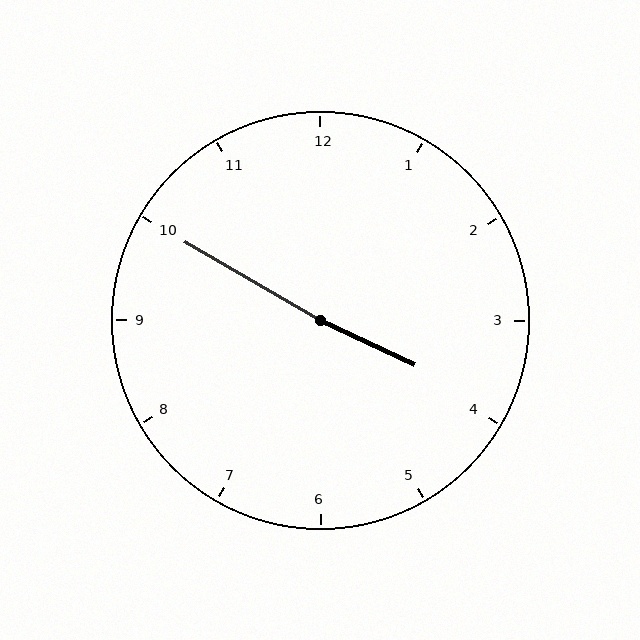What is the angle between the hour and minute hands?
Approximately 175 degrees.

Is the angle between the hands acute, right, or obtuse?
It is obtuse.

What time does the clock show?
3:50.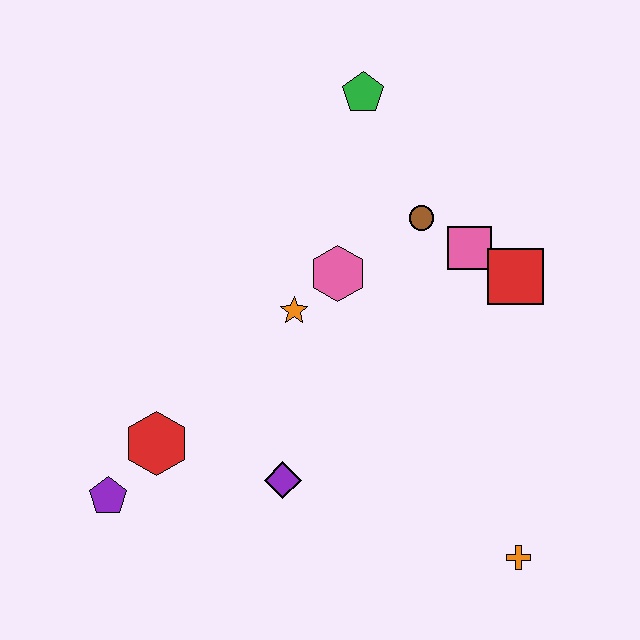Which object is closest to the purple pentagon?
The red hexagon is closest to the purple pentagon.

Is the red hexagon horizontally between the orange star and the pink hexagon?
No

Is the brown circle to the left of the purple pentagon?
No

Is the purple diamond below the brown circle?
Yes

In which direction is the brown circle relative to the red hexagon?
The brown circle is to the right of the red hexagon.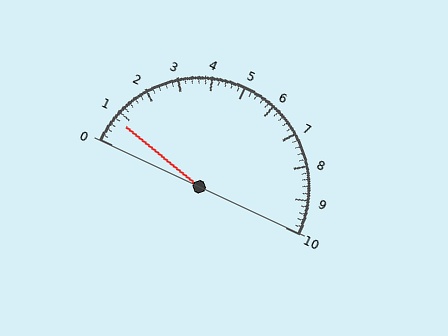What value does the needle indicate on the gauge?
The needle indicates approximately 0.8.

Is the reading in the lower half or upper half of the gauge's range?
The reading is in the lower half of the range (0 to 10).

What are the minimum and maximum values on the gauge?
The gauge ranges from 0 to 10.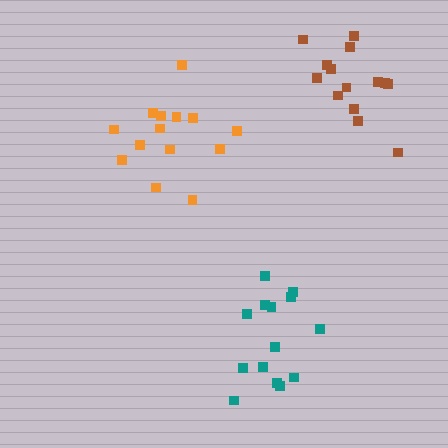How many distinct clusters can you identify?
There are 3 distinct clusters.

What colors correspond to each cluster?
The clusters are colored: teal, brown, orange.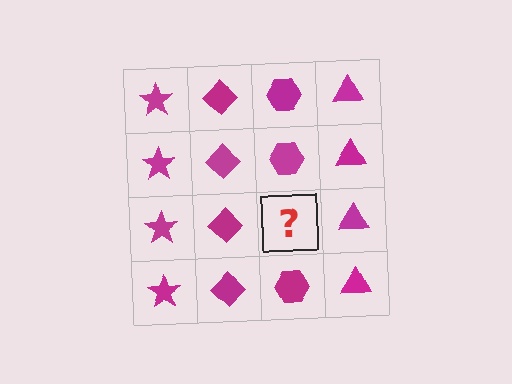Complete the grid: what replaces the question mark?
The question mark should be replaced with a magenta hexagon.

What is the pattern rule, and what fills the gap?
The rule is that each column has a consistent shape. The gap should be filled with a magenta hexagon.